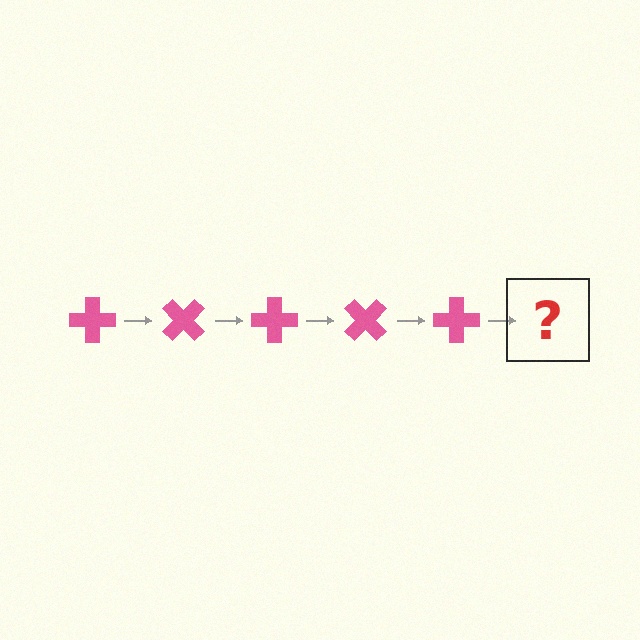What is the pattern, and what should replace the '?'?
The pattern is that the cross rotates 45 degrees each step. The '?' should be a pink cross rotated 225 degrees.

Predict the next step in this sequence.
The next step is a pink cross rotated 225 degrees.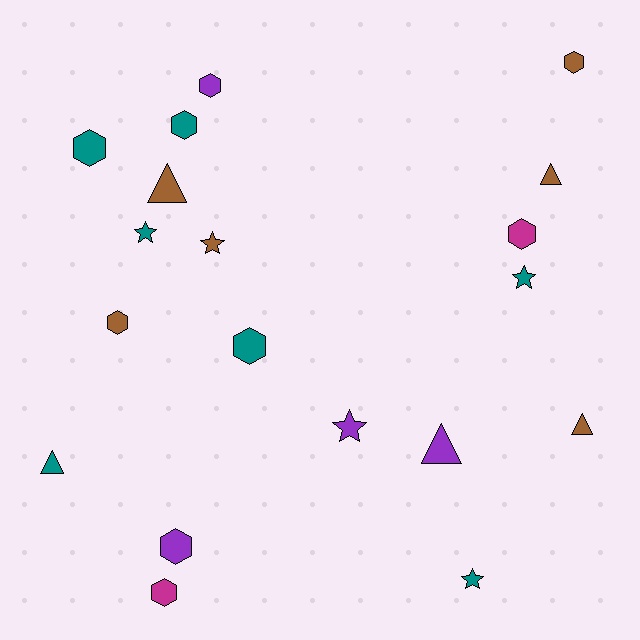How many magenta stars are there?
There are no magenta stars.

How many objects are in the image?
There are 19 objects.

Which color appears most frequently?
Teal, with 7 objects.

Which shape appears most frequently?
Hexagon, with 9 objects.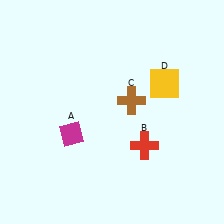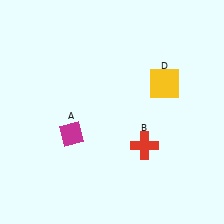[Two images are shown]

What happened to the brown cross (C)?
The brown cross (C) was removed in Image 2. It was in the top-right area of Image 1.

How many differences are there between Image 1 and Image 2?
There is 1 difference between the two images.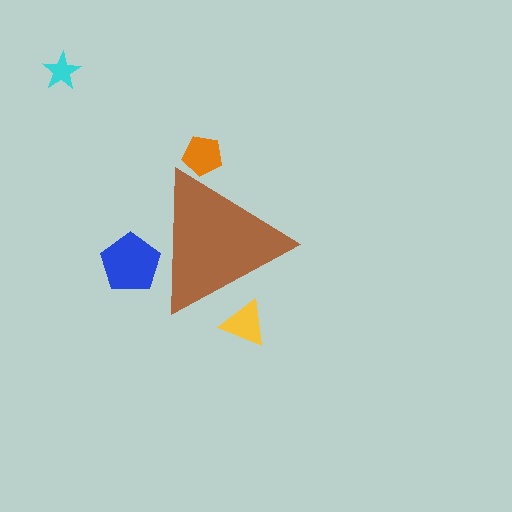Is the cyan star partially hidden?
No, the cyan star is fully visible.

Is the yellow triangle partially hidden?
Yes, the yellow triangle is partially hidden behind the brown triangle.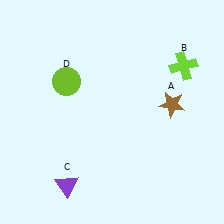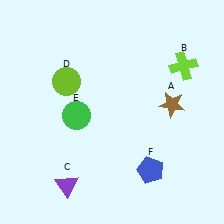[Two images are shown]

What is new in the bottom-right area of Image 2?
A blue pentagon (F) was added in the bottom-right area of Image 2.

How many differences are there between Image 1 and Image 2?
There are 2 differences between the two images.